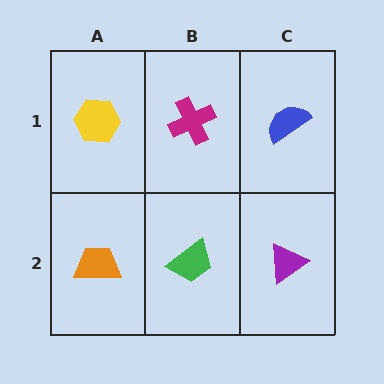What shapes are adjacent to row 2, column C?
A blue semicircle (row 1, column C), a green trapezoid (row 2, column B).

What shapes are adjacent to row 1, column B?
A green trapezoid (row 2, column B), a yellow hexagon (row 1, column A), a blue semicircle (row 1, column C).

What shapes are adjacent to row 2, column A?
A yellow hexagon (row 1, column A), a green trapezoid (row 2, column B).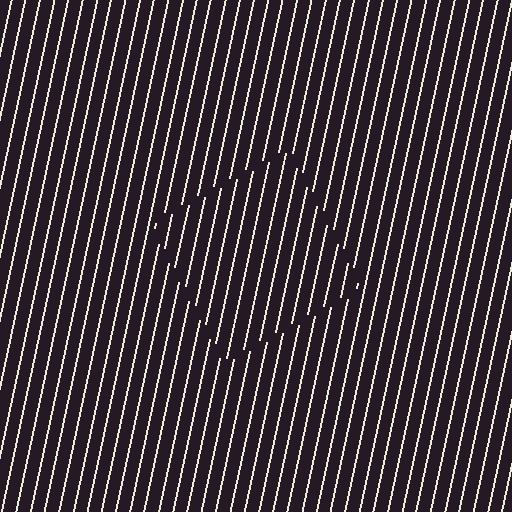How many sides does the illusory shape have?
4 sides — the line-ends trace a square.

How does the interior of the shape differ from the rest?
The interior of the shape contains the same grating, shifted by half a period — the contour is defined by the phase discontinuity where line-ends from the inner and outer gratings abut.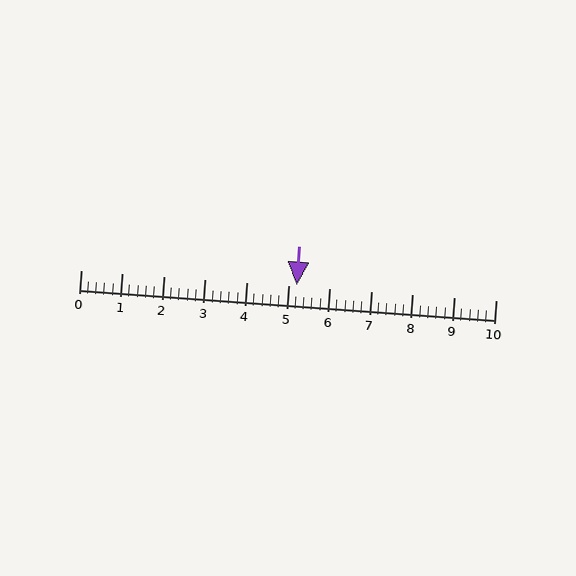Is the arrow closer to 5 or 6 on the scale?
The arrow is closer to 5.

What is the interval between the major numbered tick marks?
The major tick marks are spaced 1 units apart.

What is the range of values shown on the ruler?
The ruler shows values from 0 to 10.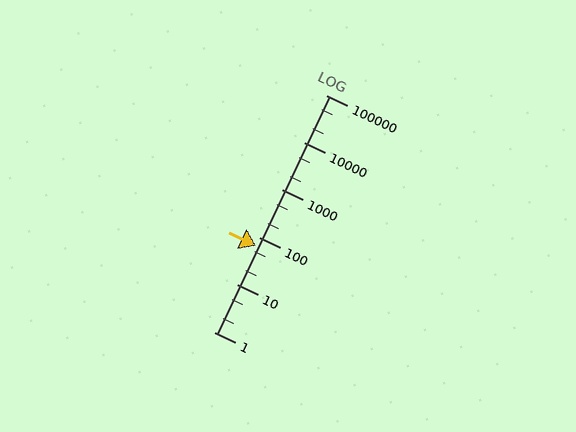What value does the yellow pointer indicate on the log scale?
The pointer indicates approximately 67.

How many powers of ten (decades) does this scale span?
The scale spans 5 decades, from 1 to 100000.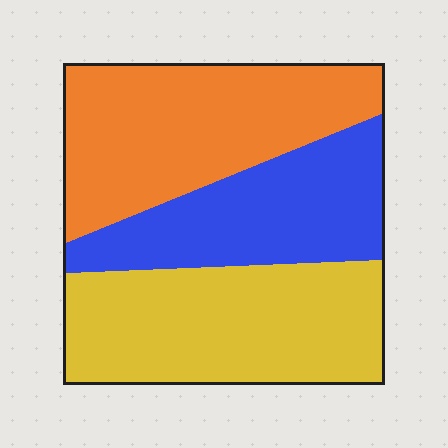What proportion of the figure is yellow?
Yellow covers roughly 35% of the figure.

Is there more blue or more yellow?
Yellow.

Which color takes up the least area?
Blue, at roughly 25%.